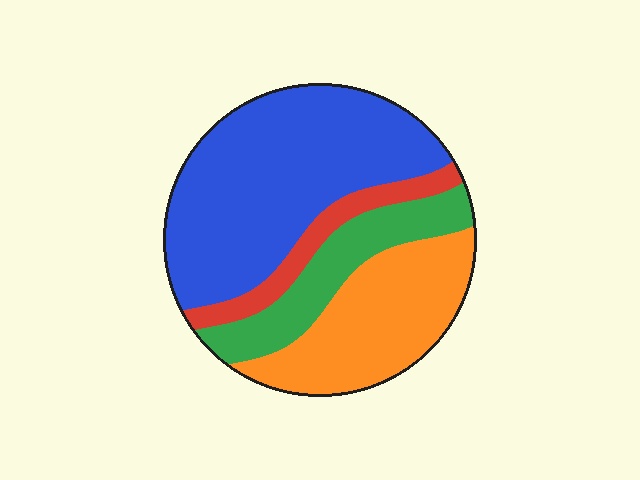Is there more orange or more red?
Orange.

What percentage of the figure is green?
Green covers around 15% of the figure.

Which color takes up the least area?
Red, at roughly 10%.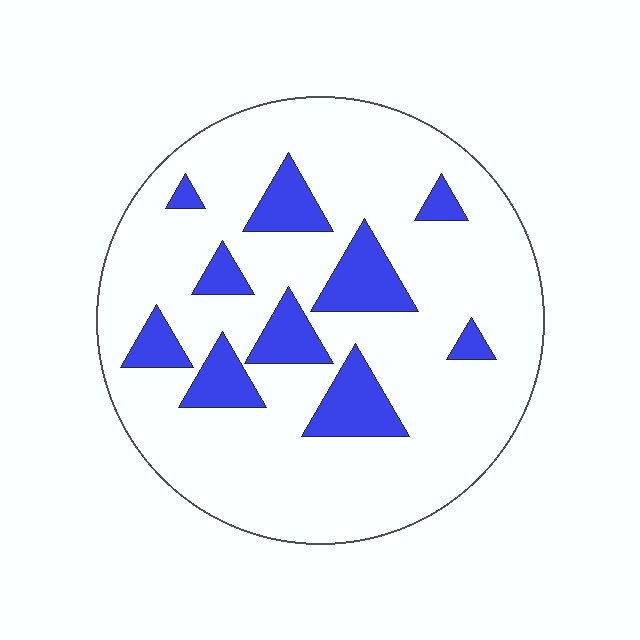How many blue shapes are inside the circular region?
10.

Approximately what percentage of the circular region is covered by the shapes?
Approximately 20%.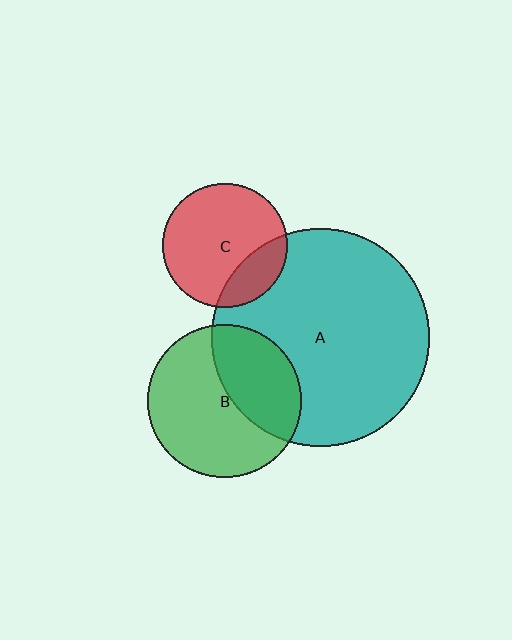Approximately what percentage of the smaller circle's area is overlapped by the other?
Approximately 25%.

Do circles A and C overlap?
Yes.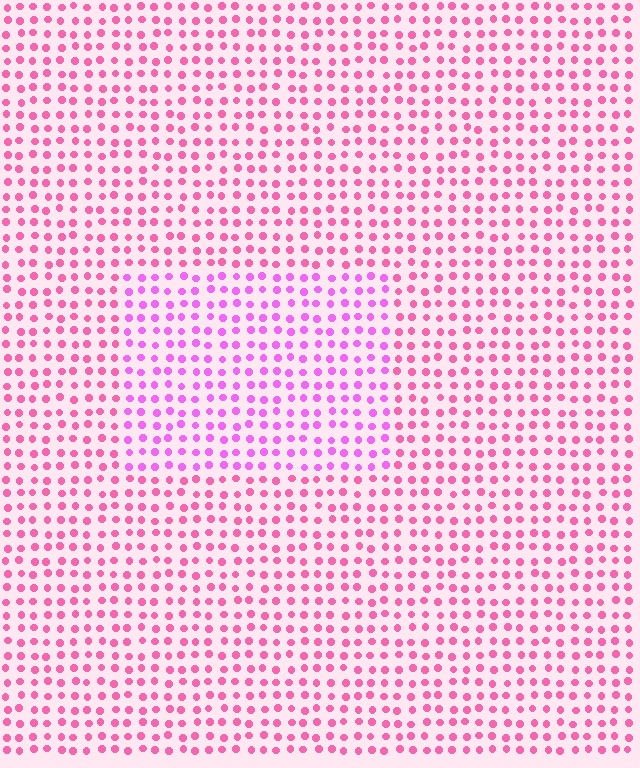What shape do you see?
I see a rectangle.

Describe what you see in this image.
The image is filled with small pink elements in a uniform arrangement. A rectangle-shaped region is visible where the elements are tinted to a slightly different hue, forming a subtle color boundary.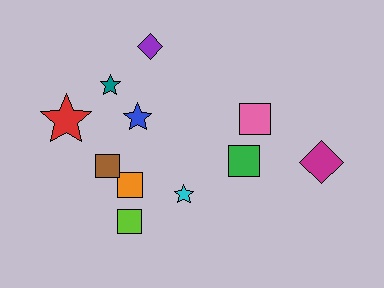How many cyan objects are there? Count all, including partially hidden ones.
There is 1 cyan object.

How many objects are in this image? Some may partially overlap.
There are 11 objects.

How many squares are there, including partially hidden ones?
There are 5 squares.